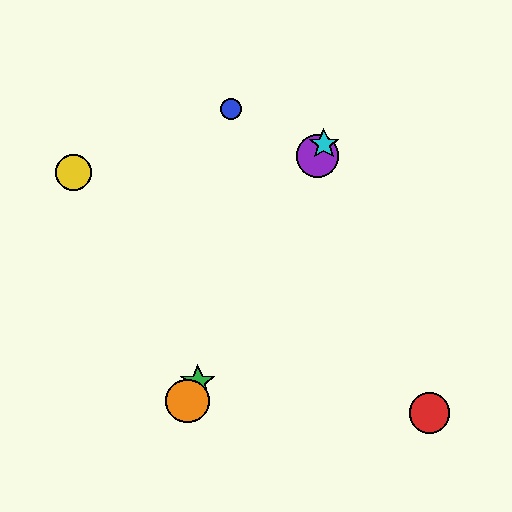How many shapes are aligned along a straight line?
4 shapes (the green star, the purple circle, the orange circle, the cyan star) are aligned along a straight line.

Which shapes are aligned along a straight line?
The green star, the purple circle, the orange circle, the cyan star are aligned along a straight line.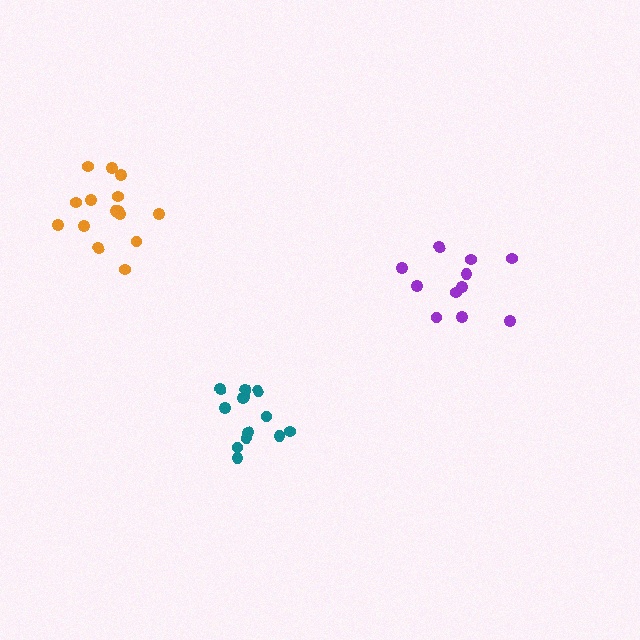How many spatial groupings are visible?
There are 3 spatial groupings.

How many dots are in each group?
Group 1: 11 dots, Group 2: 13 dots, Group 3: 15 dots (39 total).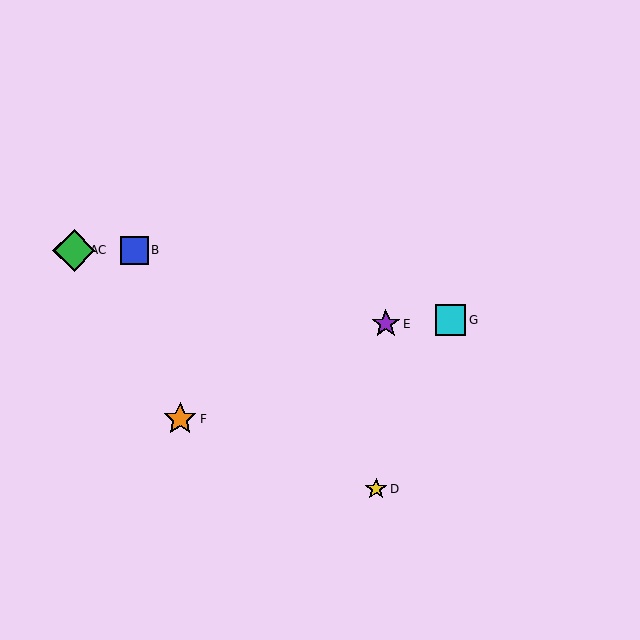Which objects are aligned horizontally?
Objects A, B, C are aligned horizontally.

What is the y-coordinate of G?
Object G is at y≈320.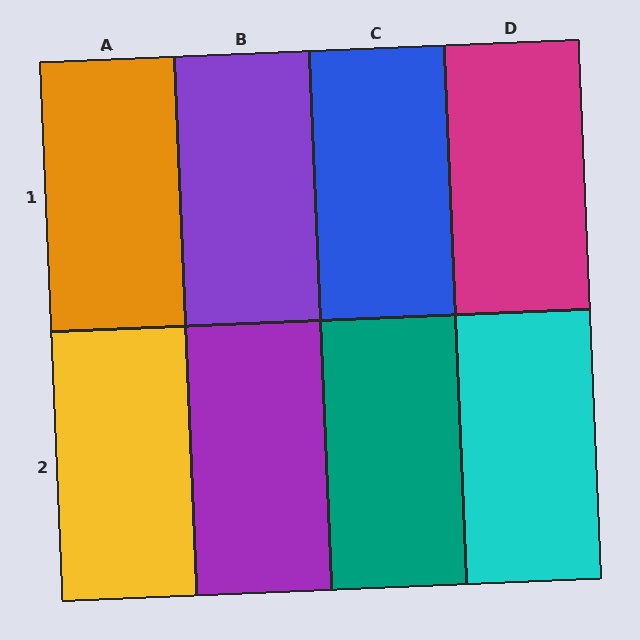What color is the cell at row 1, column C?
Blue.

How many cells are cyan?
1 cell is cyan.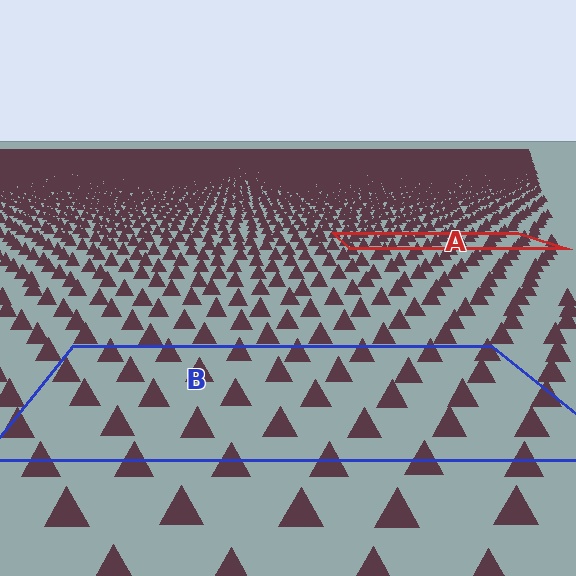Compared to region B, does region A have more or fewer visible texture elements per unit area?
Region A has more texture elements per unit area — they are packed more densely because it is farther away.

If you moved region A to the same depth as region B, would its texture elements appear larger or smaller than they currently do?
They would appear larger. At a closer depth, the same texture elements are projected at a bigger on-screen size.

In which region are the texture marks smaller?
The texture marks are smaller in region A, because it is farther away.